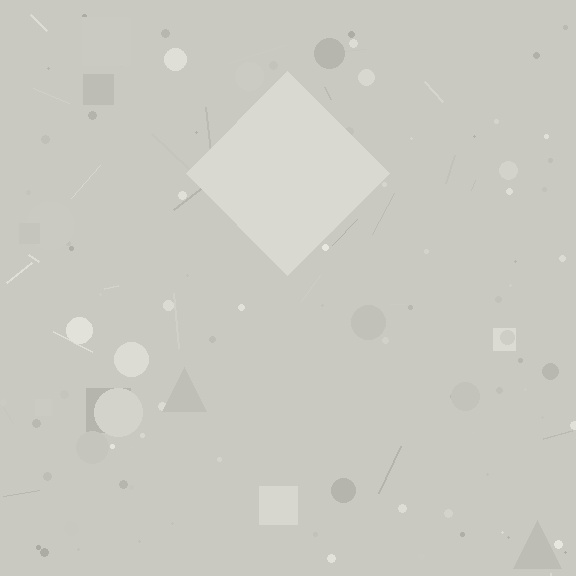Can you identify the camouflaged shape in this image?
The camouflaged shape is a diamond.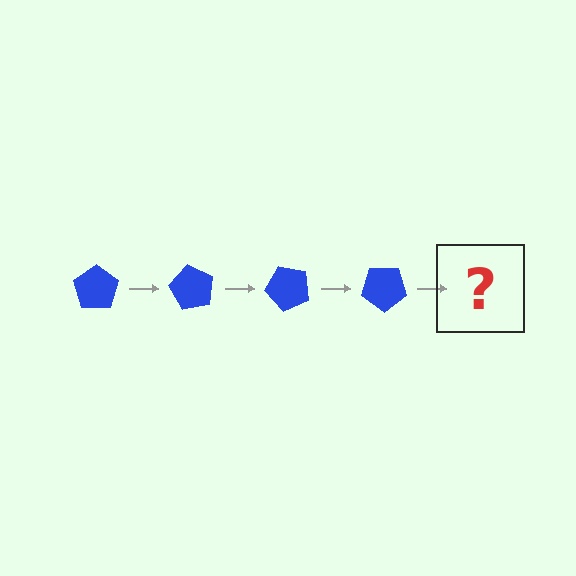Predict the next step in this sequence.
The next step is a blue pentagon rotated 240 degrees.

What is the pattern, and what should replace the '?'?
The pattern is that the pentagon rotates 60 degrees each step. The '?' should be a blue pentagon rotated 240 degrees.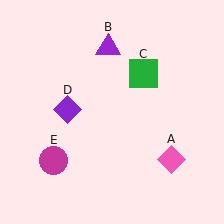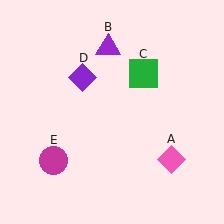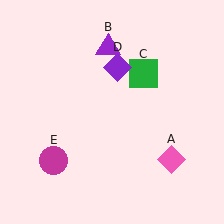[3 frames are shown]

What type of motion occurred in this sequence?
The purple diamond (object D) rotated clockwise around the center of the scene.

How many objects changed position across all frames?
1 object changed position: purple diamond (object D).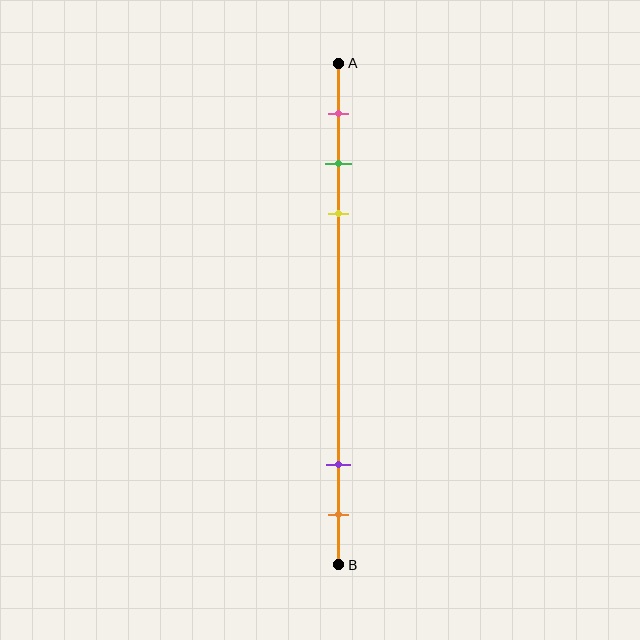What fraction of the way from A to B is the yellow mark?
The yellow mark is approximately 30% (0.3) of the way from A to B.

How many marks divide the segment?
There are 5 marks dividing the segment.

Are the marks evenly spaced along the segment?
No, the marks are not evenly spaced.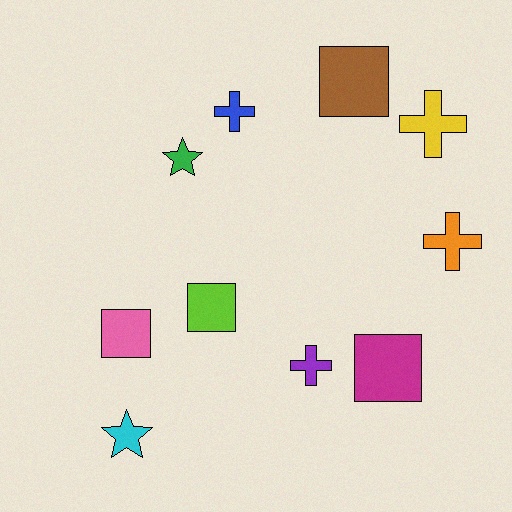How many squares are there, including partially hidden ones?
There are 4 squares.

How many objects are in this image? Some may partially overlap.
There are 10 objects.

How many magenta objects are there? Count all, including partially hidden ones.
There is 1 magenta object.